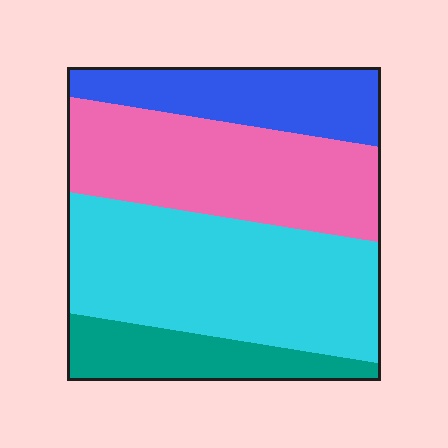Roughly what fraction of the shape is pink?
Pink covers roughly 30% of the shape.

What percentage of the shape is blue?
Blue covers 17% of the shape.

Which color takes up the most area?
Cyan, at roughly 40%.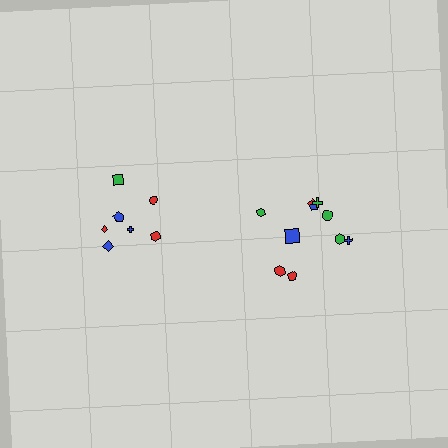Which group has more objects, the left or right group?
The right group.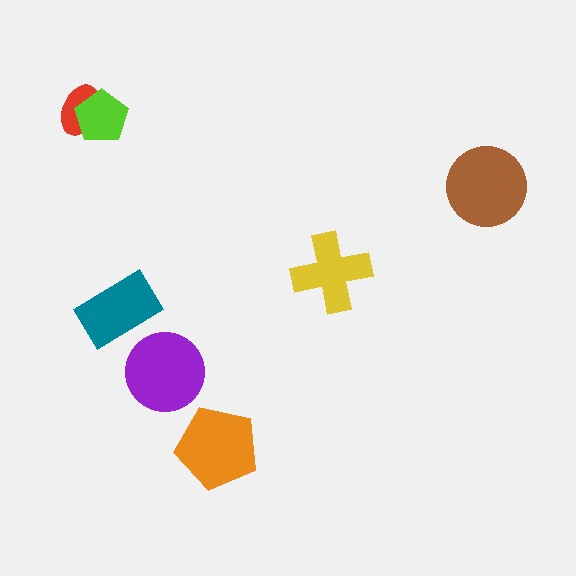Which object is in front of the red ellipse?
The lime pentagon is in front of the red ellipse.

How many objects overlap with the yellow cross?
0 objects overlap with the yellow cross.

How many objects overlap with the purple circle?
0 objects overlap with the purple circle.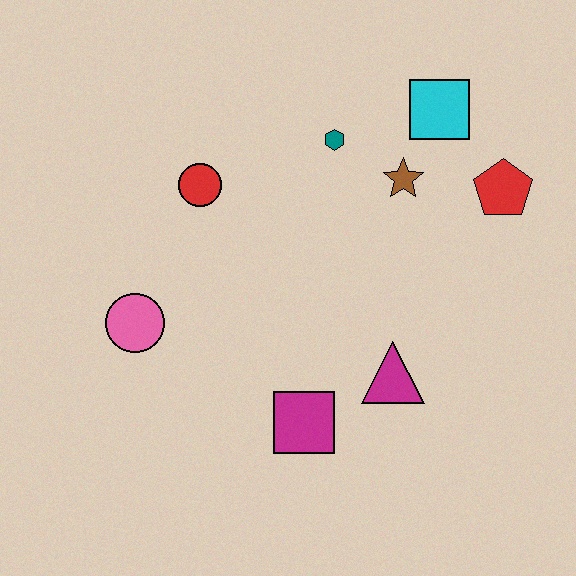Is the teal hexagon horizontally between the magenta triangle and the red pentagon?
No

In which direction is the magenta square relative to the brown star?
The magenta square is below the brown star.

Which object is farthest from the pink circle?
The red pentagon is farthest from the pink circle.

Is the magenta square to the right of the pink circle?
Yes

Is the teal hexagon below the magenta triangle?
No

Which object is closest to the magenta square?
The magenta triangle is closest to the magenta square.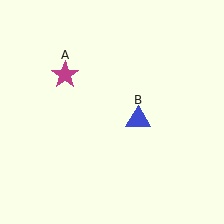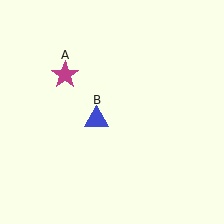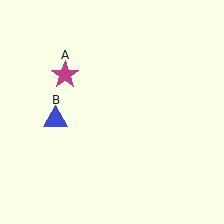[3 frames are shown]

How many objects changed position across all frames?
1 object changed position: blue triangle (object B).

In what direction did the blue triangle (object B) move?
The blue triangle (object B) moved left.